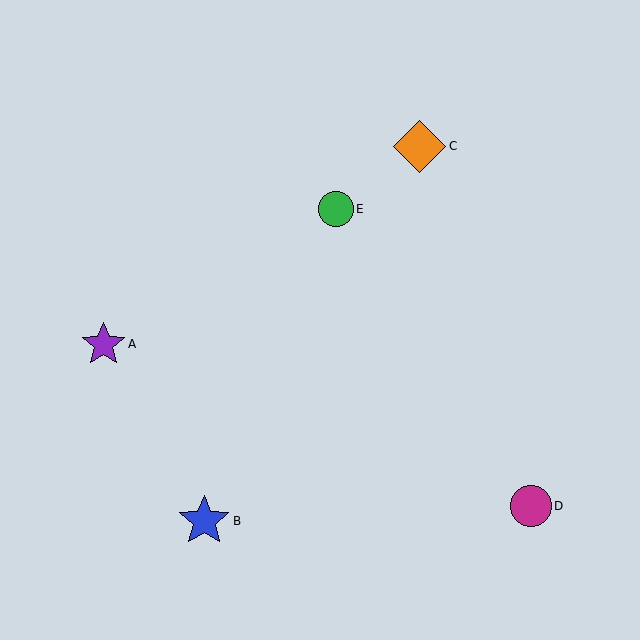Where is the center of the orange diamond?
The center of the orange diamond is at (419, 146).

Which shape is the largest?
The orange diamond (labeled C) is the largest.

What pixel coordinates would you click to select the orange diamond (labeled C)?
Click at (419, 146) to select the orange diamond C.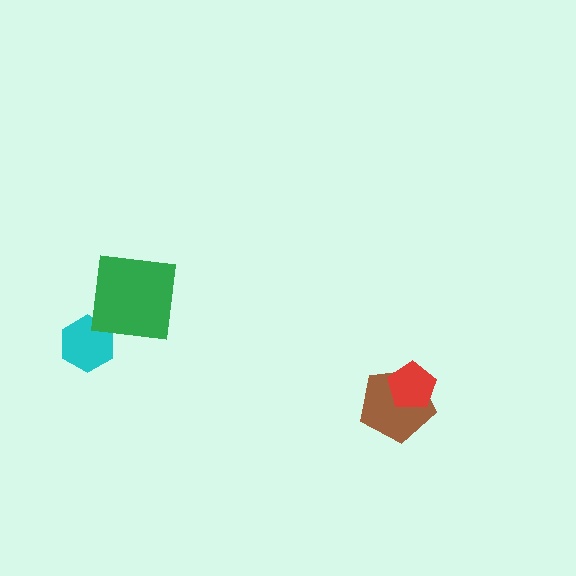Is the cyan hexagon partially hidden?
No, no other shape covers it.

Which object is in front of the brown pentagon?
The red pentagon is in front of the brown pentagon.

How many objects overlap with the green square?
0 objects overlap with the green square.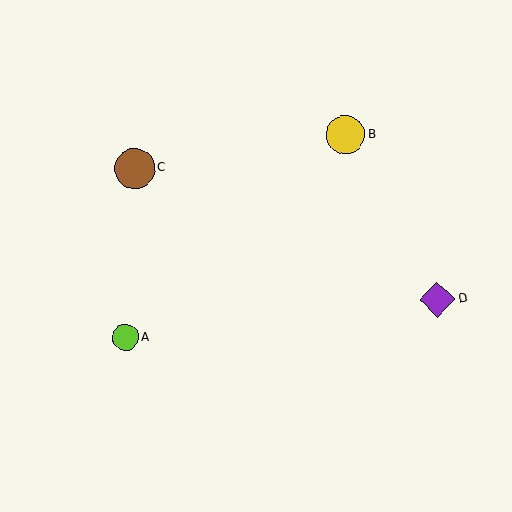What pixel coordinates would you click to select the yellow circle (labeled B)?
Click at (346, 135) to select the yellow circle B.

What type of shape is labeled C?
Shape C is a brown circle.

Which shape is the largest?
The brown circle (labeled C) is the largest.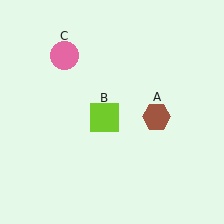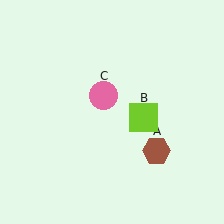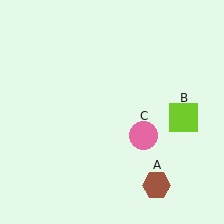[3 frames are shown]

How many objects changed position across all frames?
3 objects changed position: brown hexagon (object A), lime square (object B), pink circle (object C).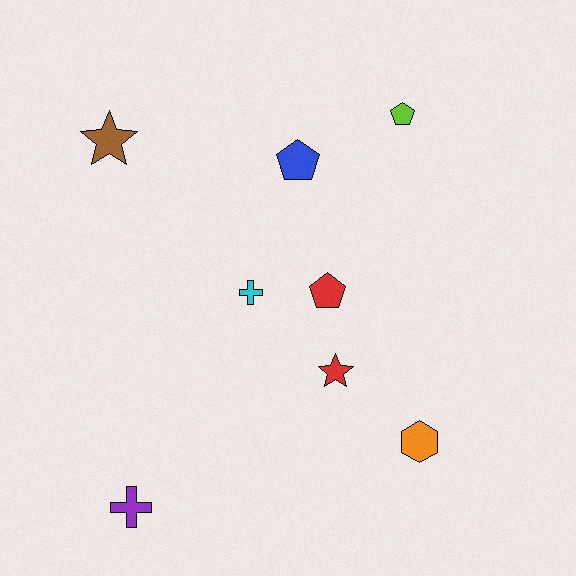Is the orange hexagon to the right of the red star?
Yes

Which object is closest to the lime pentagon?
The blue pentagon is closest to the lime pentagon.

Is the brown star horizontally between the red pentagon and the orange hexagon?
No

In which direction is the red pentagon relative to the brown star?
The red pentagon is to the right of the brown star.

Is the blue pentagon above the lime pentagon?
No